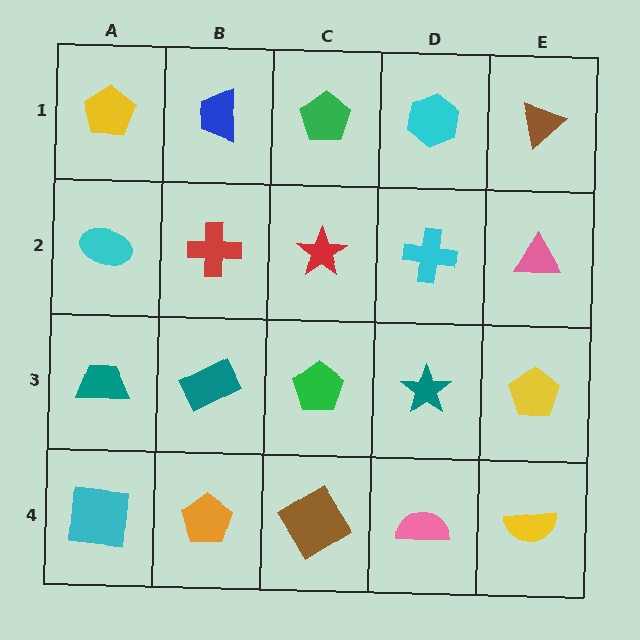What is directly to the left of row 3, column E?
A teal star.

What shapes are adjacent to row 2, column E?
A brown triangle (row 1, column E), a yellow pentagon (row 3, column E), a cyan cross (row 2, column D).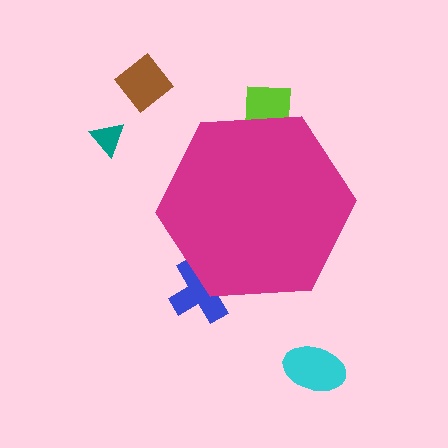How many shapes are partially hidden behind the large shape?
2 shapes are partially hidden.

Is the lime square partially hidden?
Yes, the lime square is partially hidden behind the magenta hexagon.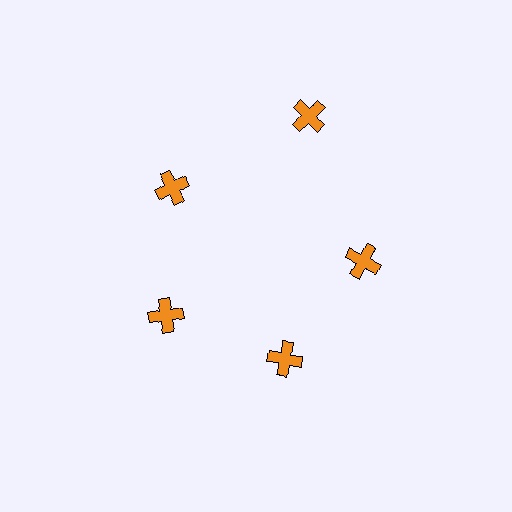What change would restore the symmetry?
The symmetry would be restored by moving it inward, back onto the ring so that all 5 crosses sit at equal angles and equal distance from the center.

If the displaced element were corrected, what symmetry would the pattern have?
It would have 5-fold rotational symmetry — the pattern would map onto itself every 72 degrees.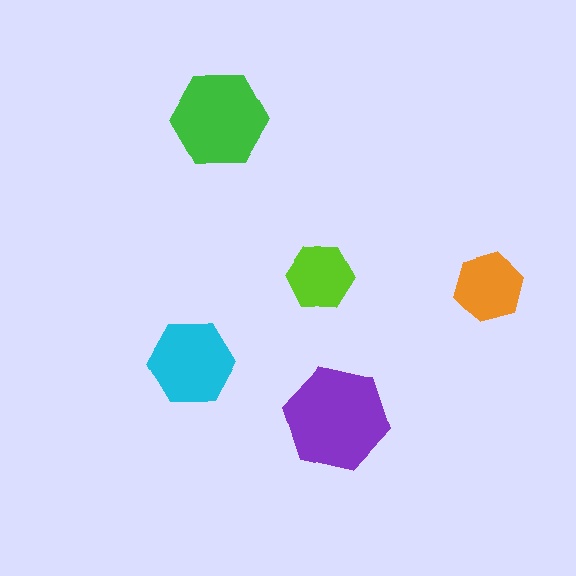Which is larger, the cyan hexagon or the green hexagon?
The green one.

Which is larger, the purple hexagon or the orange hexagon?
The purple one.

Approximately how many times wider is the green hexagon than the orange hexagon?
About 1.5 times wider.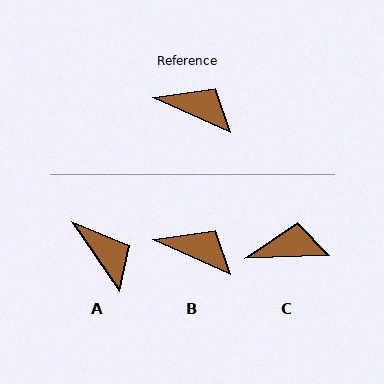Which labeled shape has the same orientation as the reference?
B.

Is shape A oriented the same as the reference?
No, it is off by about 31 degrees.